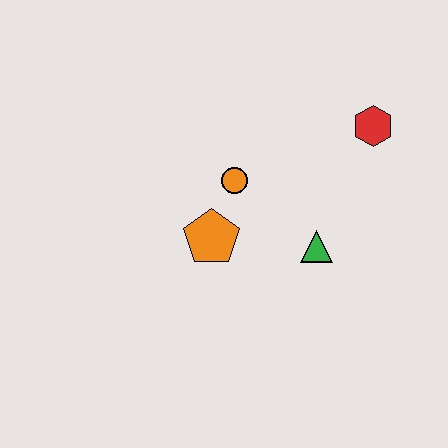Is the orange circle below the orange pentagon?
No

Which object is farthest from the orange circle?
The red hexagon is farthest from the orange circle.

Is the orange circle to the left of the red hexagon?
Yes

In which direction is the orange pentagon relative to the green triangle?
The orange pentagon is to the left of the green triangle.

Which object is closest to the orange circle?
The orange pentagon is closest to the orange circle.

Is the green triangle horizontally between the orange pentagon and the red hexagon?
Yes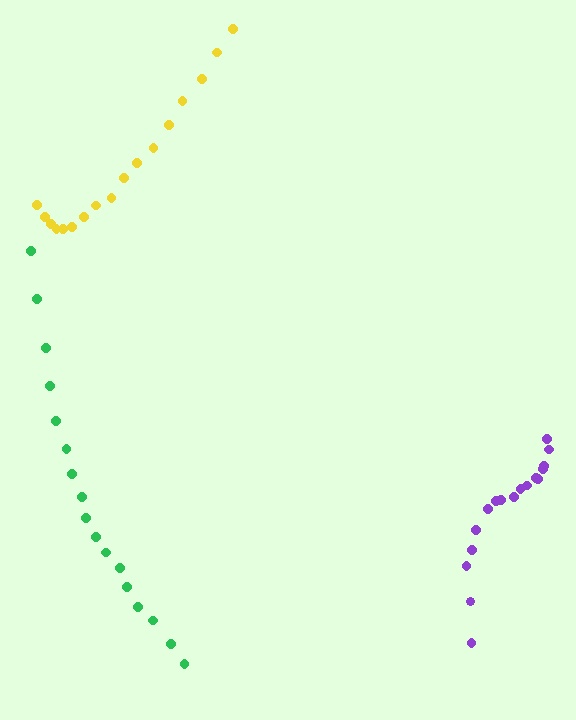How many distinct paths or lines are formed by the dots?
There are 3 distinct paths.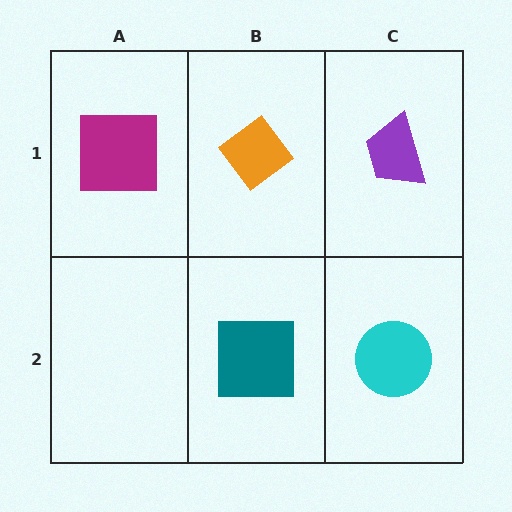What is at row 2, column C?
A cyan circle.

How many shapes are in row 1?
3 shapes.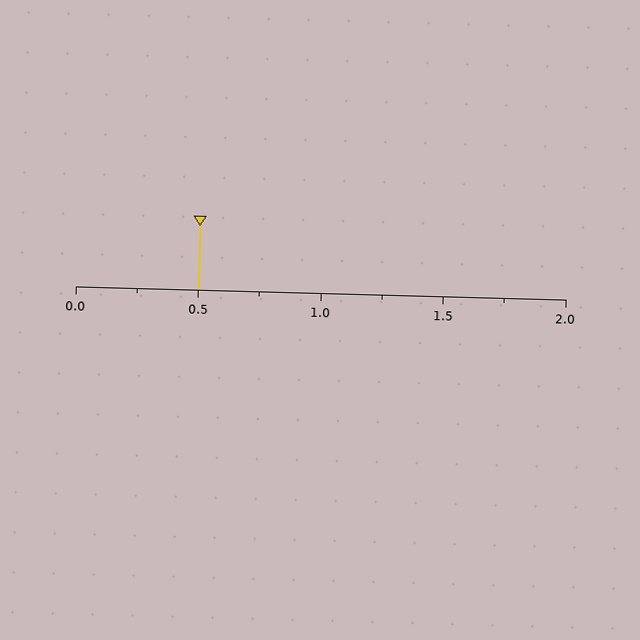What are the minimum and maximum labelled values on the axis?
The axis runs from 0.0 to 2.0.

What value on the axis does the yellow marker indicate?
The marker indicates approximately 0.5.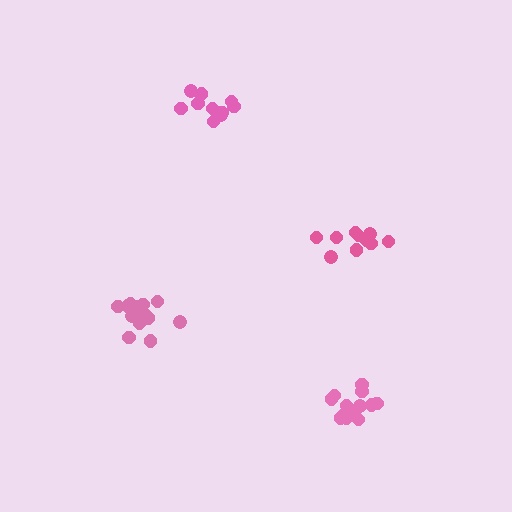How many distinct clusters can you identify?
There are 4 distinct clusters.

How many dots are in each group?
Group 1: 10 dots, Group 2: 13 dots, Group 3: 10 dots, Group 4: 13 dots (46 total).